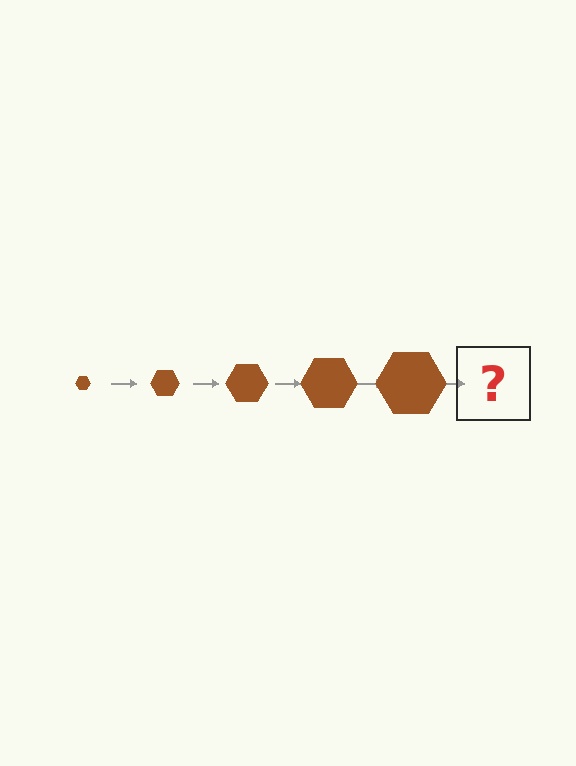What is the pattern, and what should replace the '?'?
The pattern is that the hexagon gets progressively larger each step. The '?' should be a brown hexagon, larger than the previous one.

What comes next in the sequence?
The next element should be a brown hexagon, larger than the previous one.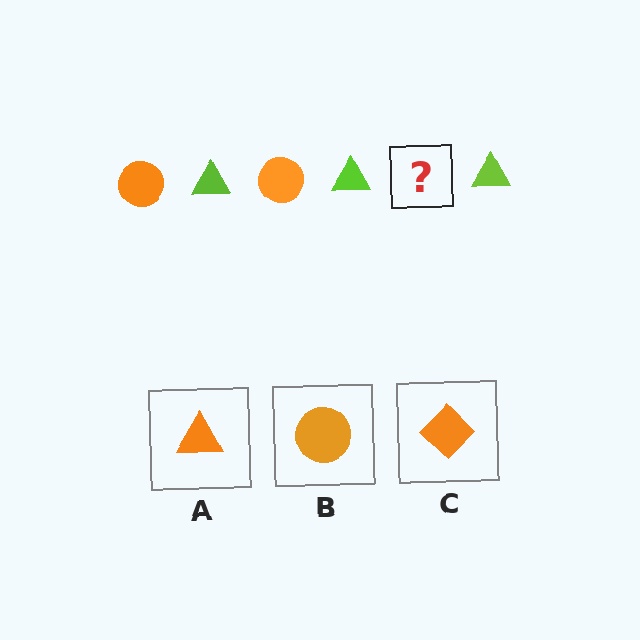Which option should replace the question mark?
Option B.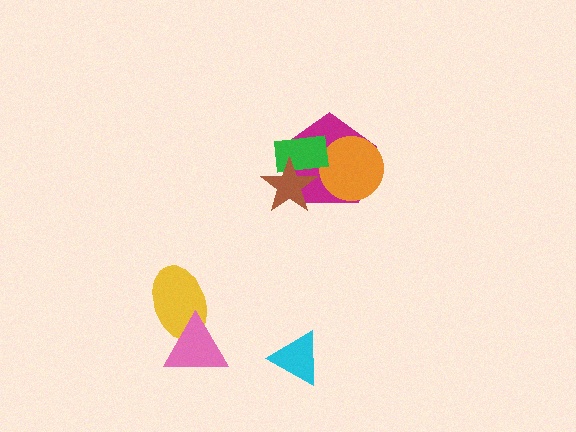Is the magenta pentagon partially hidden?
Yes, it is partially covered by another shape.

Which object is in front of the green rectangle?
The brown star is in front of the green rectangle.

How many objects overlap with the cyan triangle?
0 objects overlap with the cyan triangle.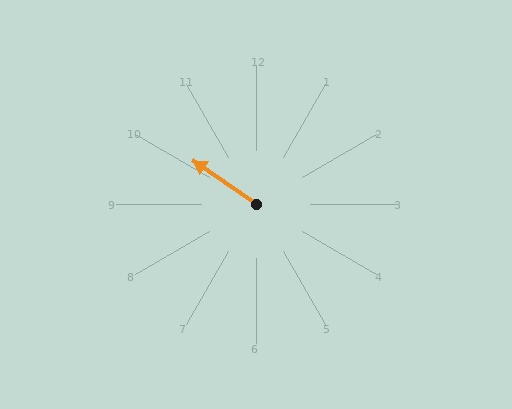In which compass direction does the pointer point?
Northwest.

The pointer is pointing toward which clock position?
Roughly 10 o'clock.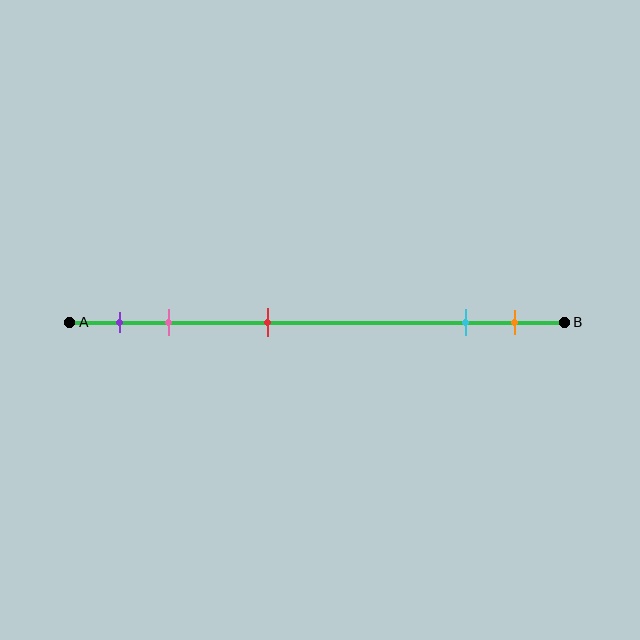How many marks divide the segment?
There are 5 marks dividing the segment.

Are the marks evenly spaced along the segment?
No, the marks are not evenly spaced.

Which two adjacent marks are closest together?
The cyan and orange marks are the closest adjacent pair.